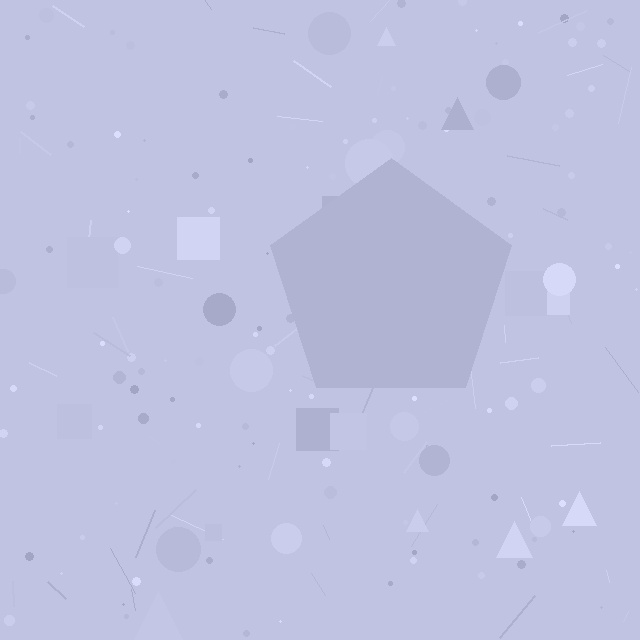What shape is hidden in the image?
A pentagon is hidden in the image.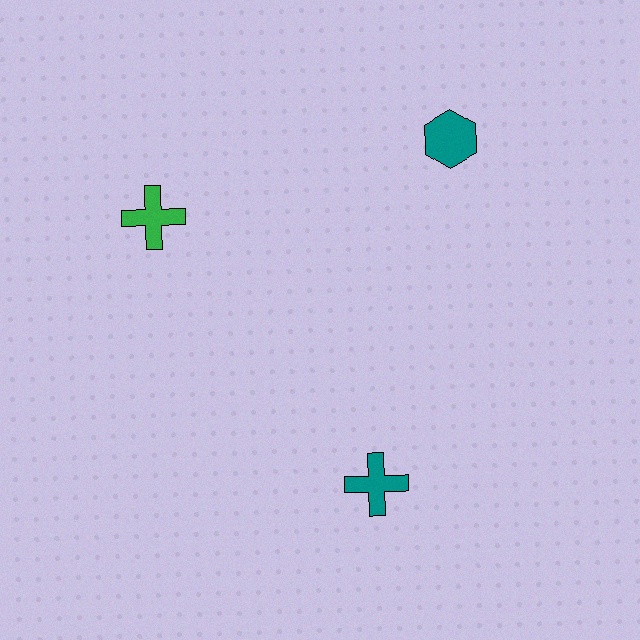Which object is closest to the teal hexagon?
The green cross is closest to the teal hexagon.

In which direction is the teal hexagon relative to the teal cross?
The teal hexagon is above the teal cross.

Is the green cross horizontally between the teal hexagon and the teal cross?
No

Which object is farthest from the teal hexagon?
The teal cross is farthest from the teal hexagon.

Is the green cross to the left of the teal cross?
Yes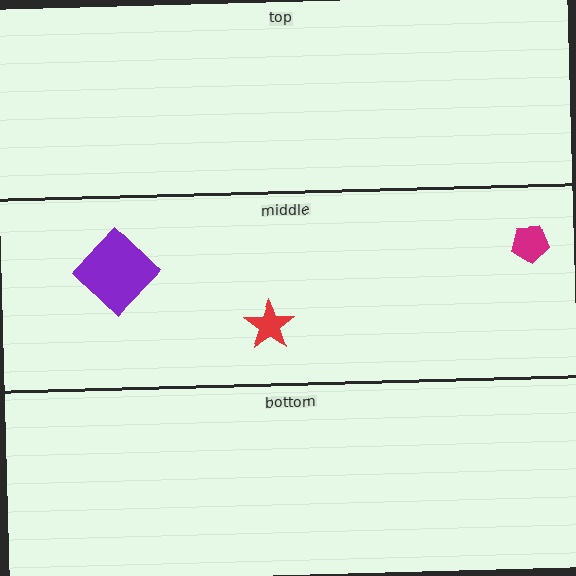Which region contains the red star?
The middle region.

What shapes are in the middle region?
The red star, the purple diamond, the magenta pentagon.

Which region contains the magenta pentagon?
The middle region.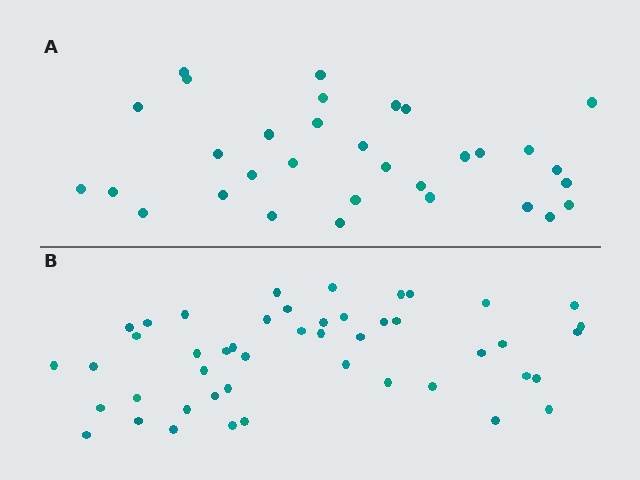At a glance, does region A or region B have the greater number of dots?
Region B (the bottom region) has more dots.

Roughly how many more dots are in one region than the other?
Region B has approximately 15 more dots than region A.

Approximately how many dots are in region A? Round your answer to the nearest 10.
About 30 dots. (The exact count is 32, which rounds to 30.)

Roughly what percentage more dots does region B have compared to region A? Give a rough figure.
About 45% more.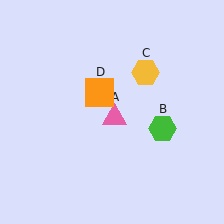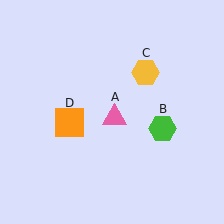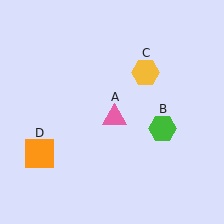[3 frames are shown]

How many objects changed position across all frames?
1 object changed position: orange square (object D).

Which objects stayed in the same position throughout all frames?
Pink triangle (object A) and green hexagon (object B) and yellow hexagon (object C) remained stationary.